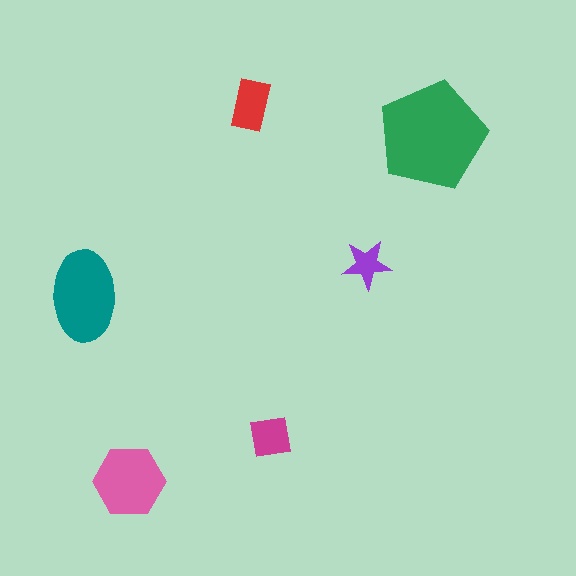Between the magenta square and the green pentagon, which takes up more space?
The green pentagon.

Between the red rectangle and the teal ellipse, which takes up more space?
The teal ellipse.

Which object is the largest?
The green pentagon.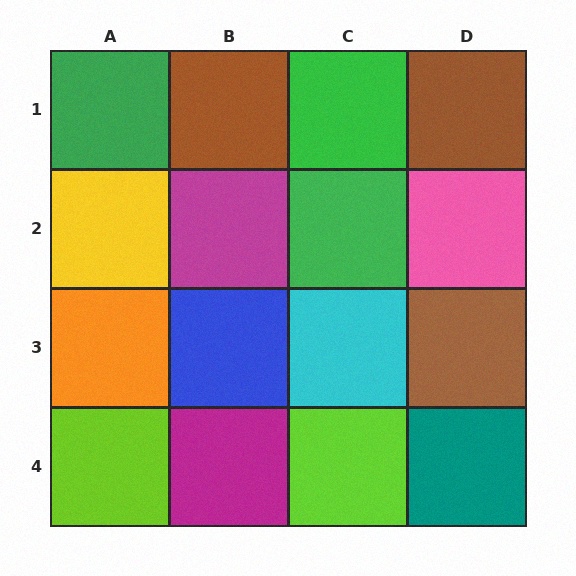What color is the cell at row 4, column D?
Teal.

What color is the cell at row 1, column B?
Brown.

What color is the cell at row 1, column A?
Green.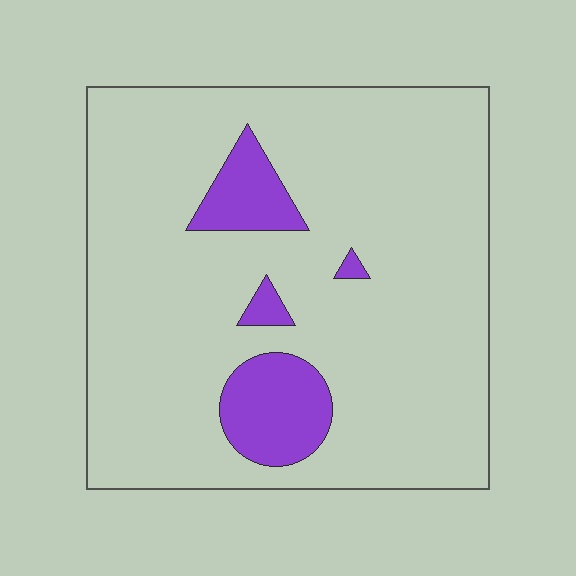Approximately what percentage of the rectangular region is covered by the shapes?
Approximately 10%.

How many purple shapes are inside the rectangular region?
4.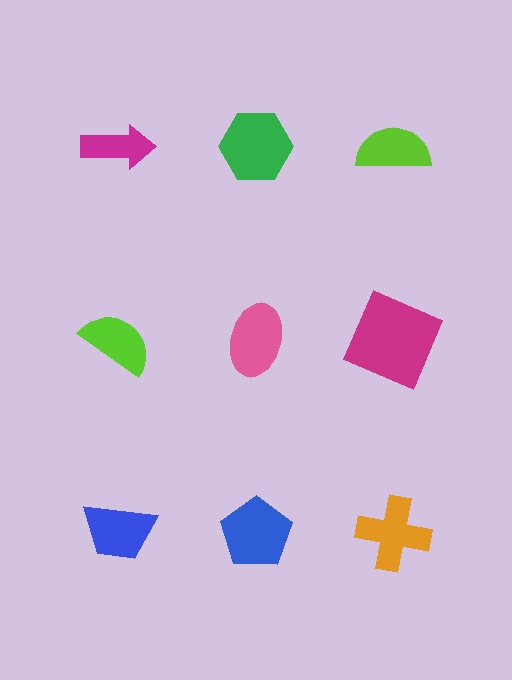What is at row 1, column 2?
A green hexagon.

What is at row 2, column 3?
A magenta square.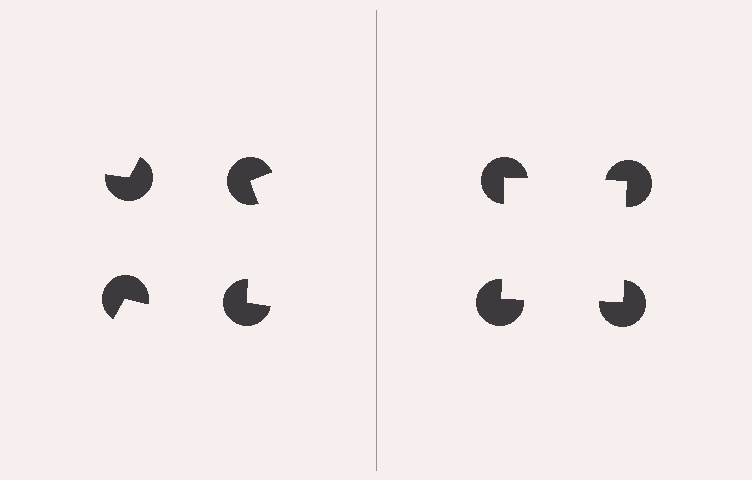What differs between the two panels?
The pac-man discs are positioned identically on both sides; only the wedge orientations differ. On the right they align to a square; on the left they are misaligned.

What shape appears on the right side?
An illusory square.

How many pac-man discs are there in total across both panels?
8 — 4 on each side.